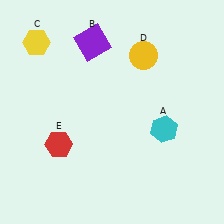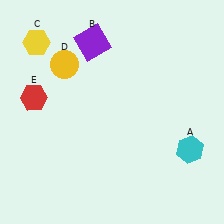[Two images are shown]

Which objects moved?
The objects that moved are: the cyan hexagon (A), the yellow circle (D), the red hexagon (E).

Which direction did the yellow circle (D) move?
The yellow circle (D) moved left.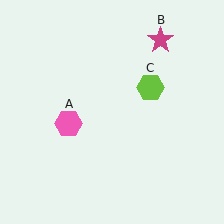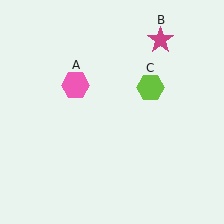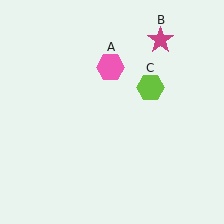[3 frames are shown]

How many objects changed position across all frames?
1 object changed position: pink hexagon (object A).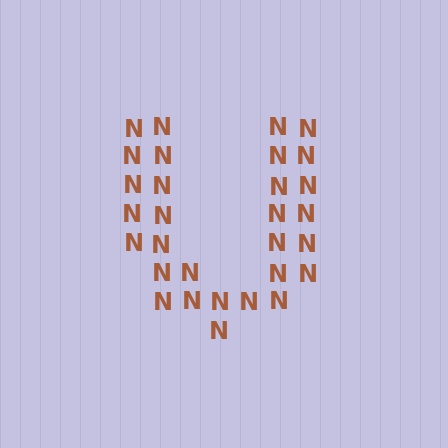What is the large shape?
The large shape is the letter U.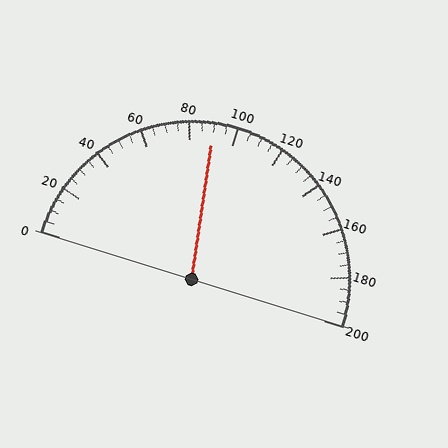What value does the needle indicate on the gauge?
The needle indicates approximately 90.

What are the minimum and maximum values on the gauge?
The gauge ranges from 0 to 200.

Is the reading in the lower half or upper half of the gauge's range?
The reading is in the lower half of the range (0 to 200).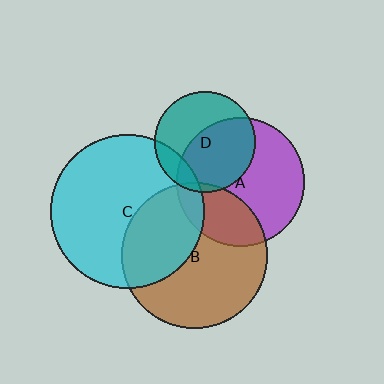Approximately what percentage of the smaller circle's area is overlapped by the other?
Approximately 35%.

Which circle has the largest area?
Circle C (cyan).